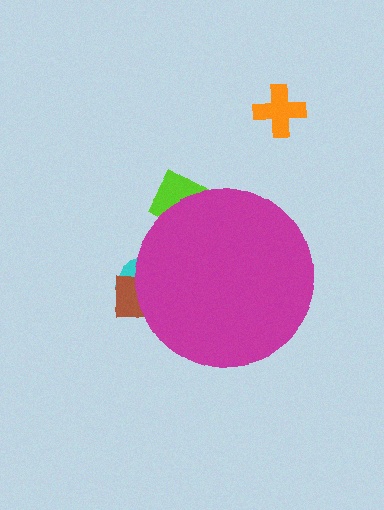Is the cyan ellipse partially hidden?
Yes, the cyan ellipse is partially hidden behind the magenta circle.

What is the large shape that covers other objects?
A magenta circle.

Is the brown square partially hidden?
Yes, the brown square is partially hidden behind the magenta circle.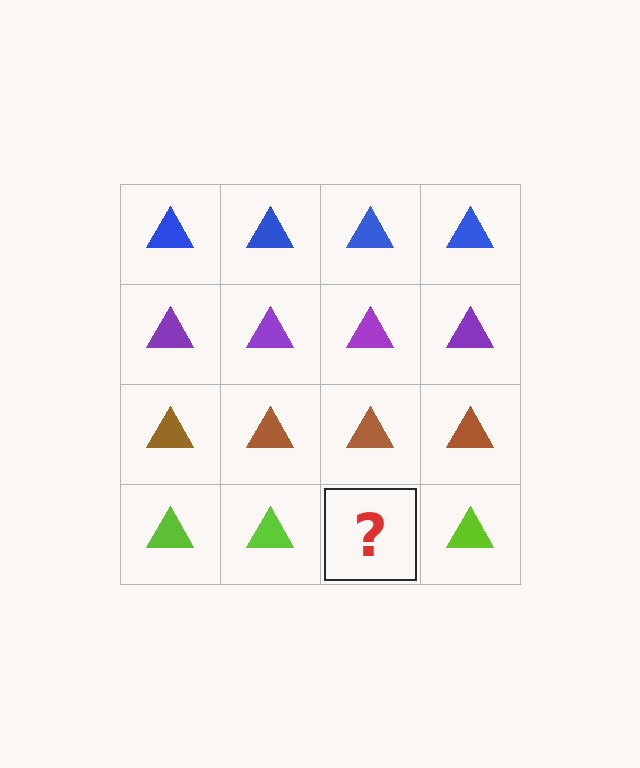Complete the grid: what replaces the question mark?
The question mark should be replaced with a lime triangle.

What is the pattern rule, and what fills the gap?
The rule is that each row has a consistent color. The gap should be filled with a lime triangle.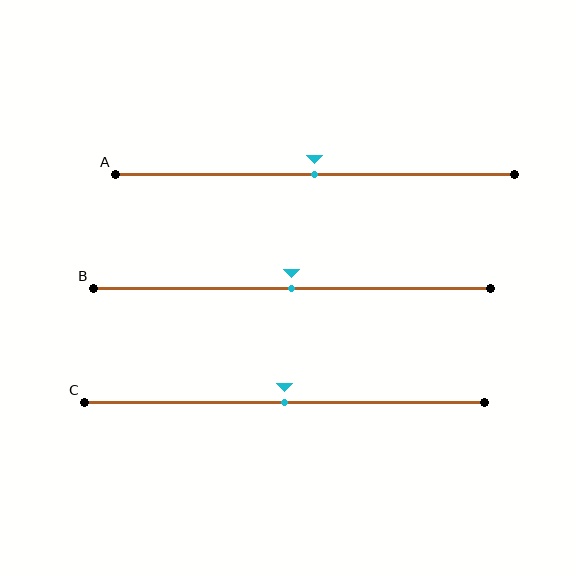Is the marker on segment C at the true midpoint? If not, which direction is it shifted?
Yes, the marker on segment C is at the true midpoint.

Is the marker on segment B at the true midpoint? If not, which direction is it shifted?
Yes, the marker on segment B is at the true midpoint.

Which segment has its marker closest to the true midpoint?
Segment A has its marker closest to the true midpoint.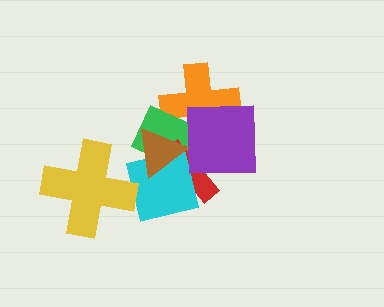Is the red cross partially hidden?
Yes, it is partially covered by another shape.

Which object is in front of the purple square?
The brown triangle is in front of the purple square.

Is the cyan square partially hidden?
Yes, it is partially covered by another shape.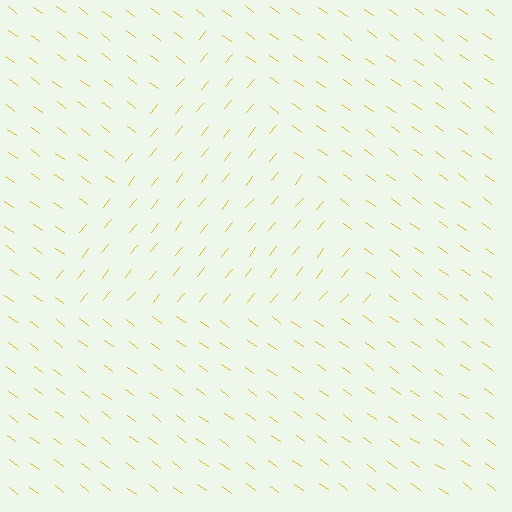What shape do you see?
I see a triangle.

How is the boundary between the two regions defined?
The boundary is defined purely by a change in line orientation (approximately 86 degrees difference). All lines are the same color and thickness.